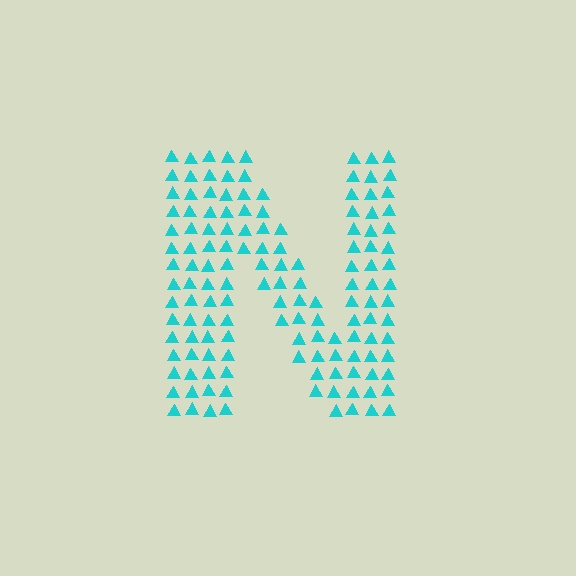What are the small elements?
The small elements are triangles.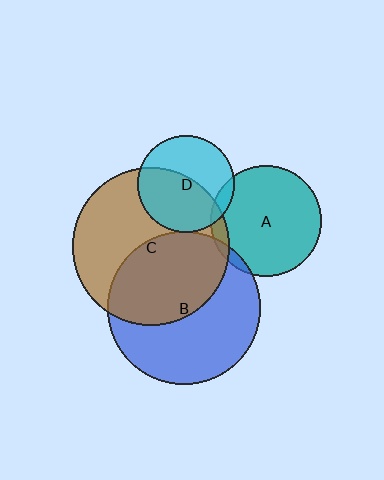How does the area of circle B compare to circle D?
Approximately 2.5 times.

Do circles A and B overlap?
Yes.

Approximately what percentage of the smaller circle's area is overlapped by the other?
Approximately 5%.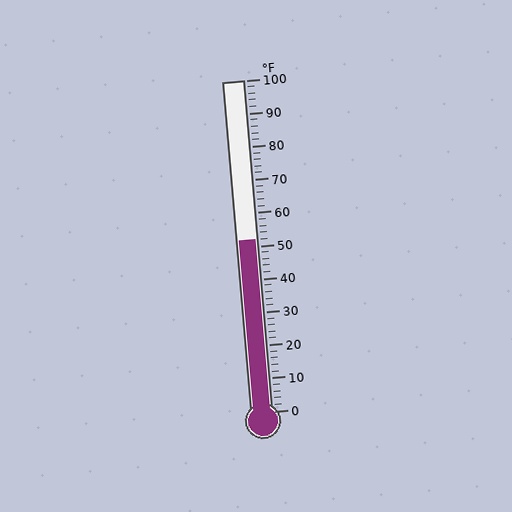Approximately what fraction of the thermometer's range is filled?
The thermometer is filled to approximately 50% of its range.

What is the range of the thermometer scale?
The thermometer scale ranges from 0°F to 100°F.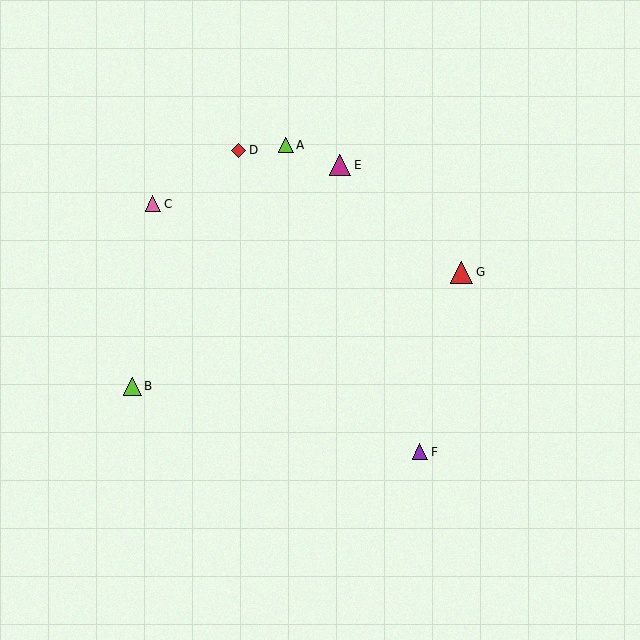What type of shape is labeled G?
Shape G is a red triangle.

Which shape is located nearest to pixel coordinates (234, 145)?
The red diamond (labeled D) at (239, 150) is nearest to that location.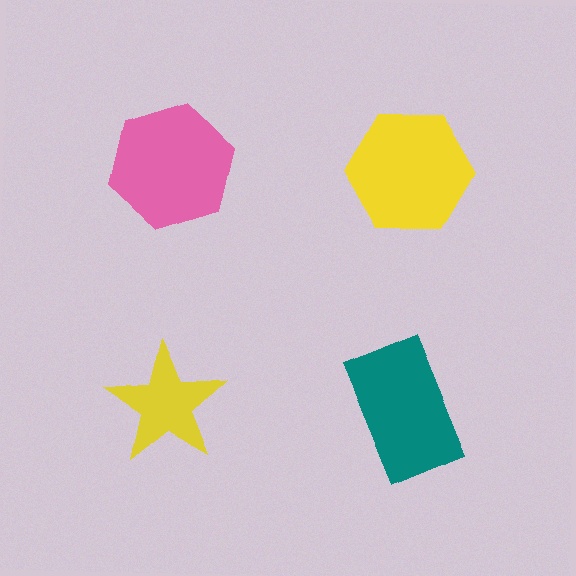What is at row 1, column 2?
A yellow hexagon.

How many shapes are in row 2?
2 shapes.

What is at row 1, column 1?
A pink hexagon.